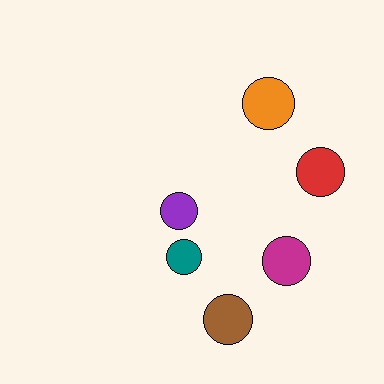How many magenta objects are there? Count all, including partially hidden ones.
There is 1 magenta object.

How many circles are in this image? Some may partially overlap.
There are 6 circles.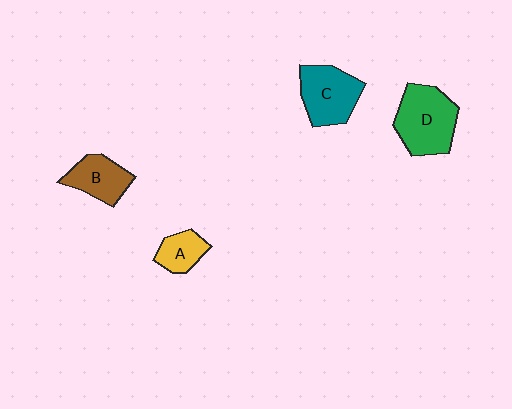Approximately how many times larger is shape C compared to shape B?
Approximately 1.3 times.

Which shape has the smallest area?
Shape A (yellow).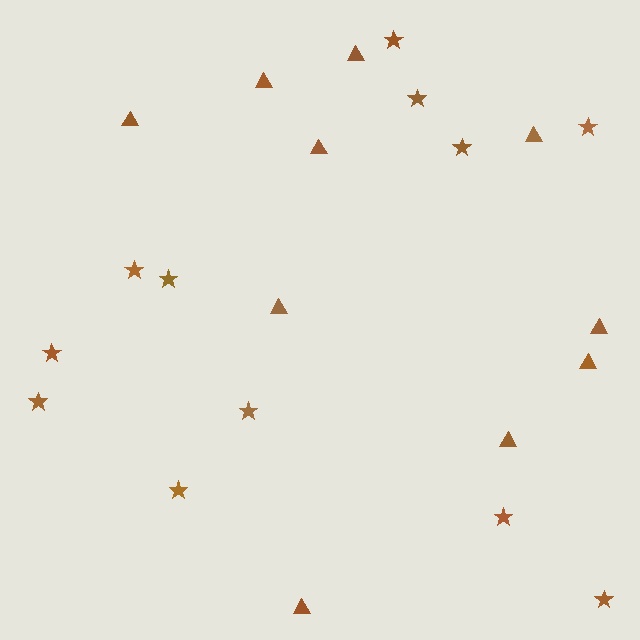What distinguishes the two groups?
There are 2 groups: one group of stars (12) and one group of triangles (10).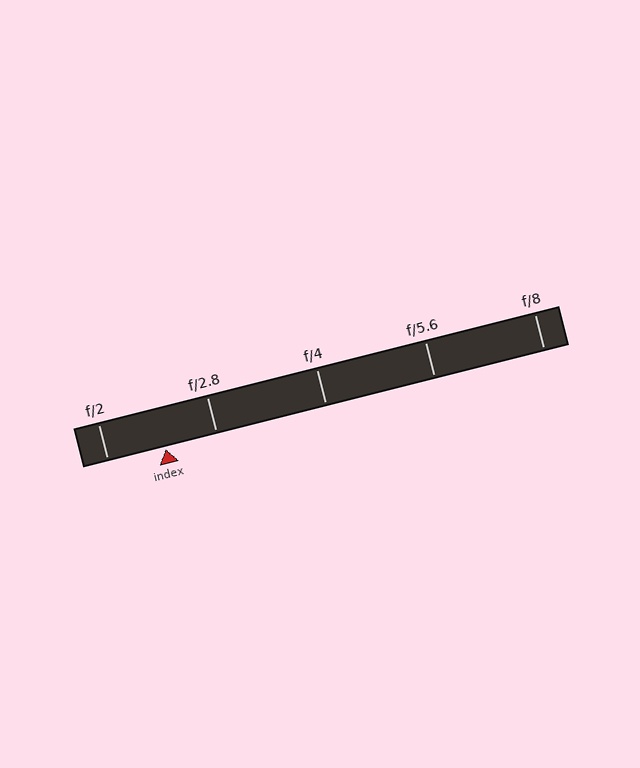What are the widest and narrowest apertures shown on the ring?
The widest aperture shown is f/2 and the narrowest is f/8.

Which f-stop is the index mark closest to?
The index mark is closest to f/2.8.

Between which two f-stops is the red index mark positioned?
The index mark is between f/2 and f/2.8.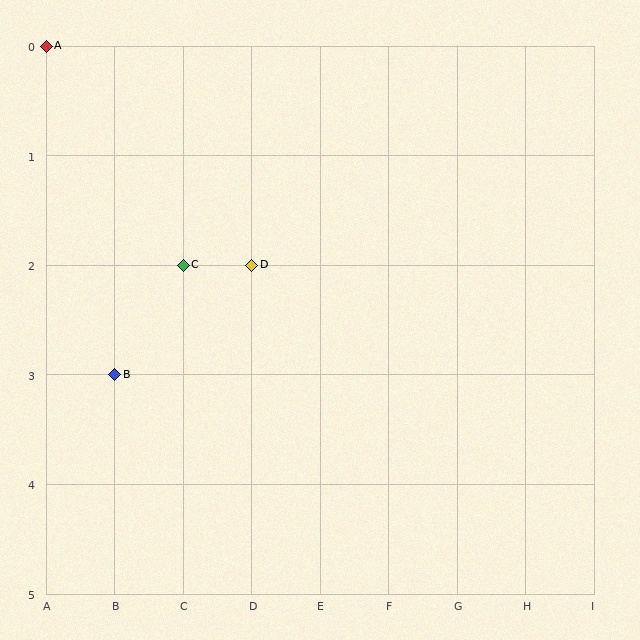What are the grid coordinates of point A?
Point A is at grid coordinates (A, 0).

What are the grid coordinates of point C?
Point C is at grid coordinates (C, 2).